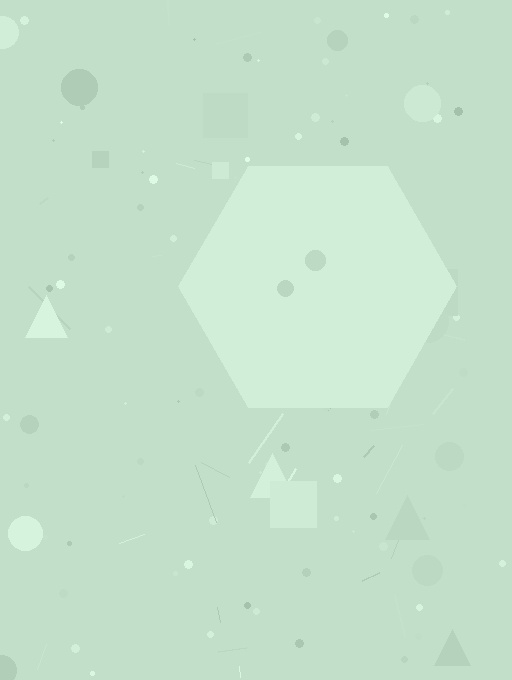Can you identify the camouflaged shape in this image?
The camouflaged shape is a hexagon.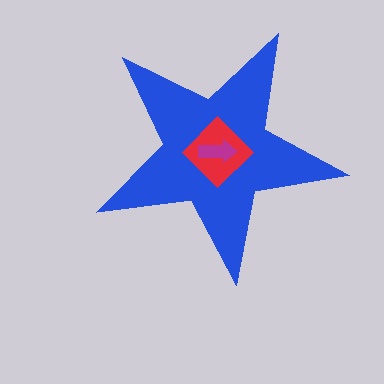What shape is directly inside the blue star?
The red diamond.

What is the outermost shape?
The blue star.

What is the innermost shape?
The magenta arrow.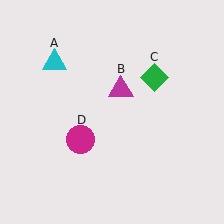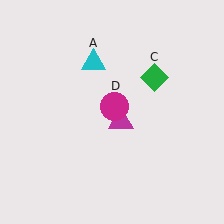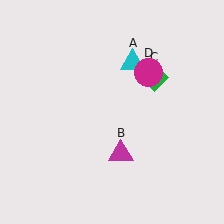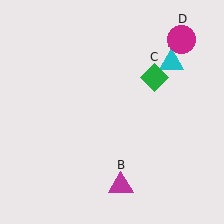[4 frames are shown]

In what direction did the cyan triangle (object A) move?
The cyan triangle (object A) moved right.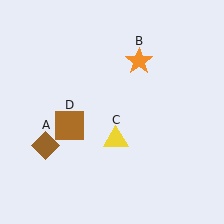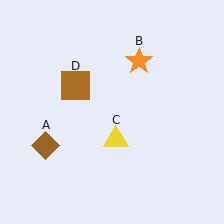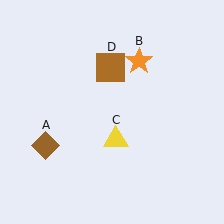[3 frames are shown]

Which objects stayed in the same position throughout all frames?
Brown diamond (object A) and orange star (object B) and yellow triangle (object C) remained stationary.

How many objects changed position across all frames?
1 object changed position: brown square (object D).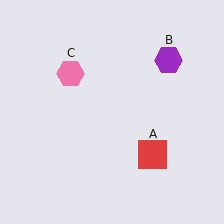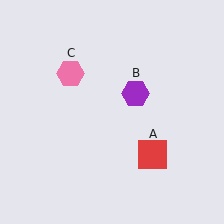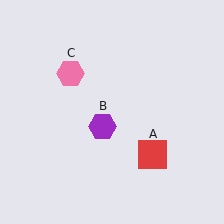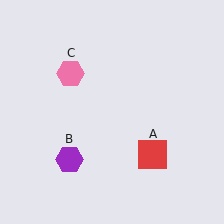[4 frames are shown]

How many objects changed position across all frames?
1 object changed position: purple hexagon (object B).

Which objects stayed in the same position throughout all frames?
Red square (object A) and pink hexagon (object C) remained stationary.